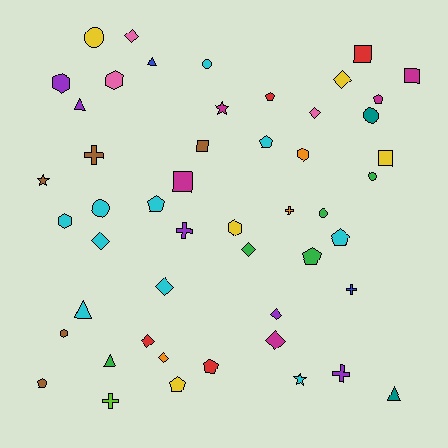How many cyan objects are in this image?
There are 10 cyan objects.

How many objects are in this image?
There are 50 objects.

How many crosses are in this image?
There are 6 crosses.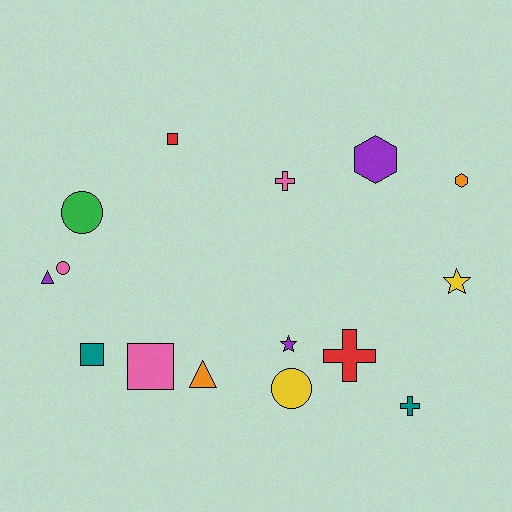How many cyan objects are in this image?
There are no cyan objects.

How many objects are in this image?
There are 15 objects.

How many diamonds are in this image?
There are no diamonds.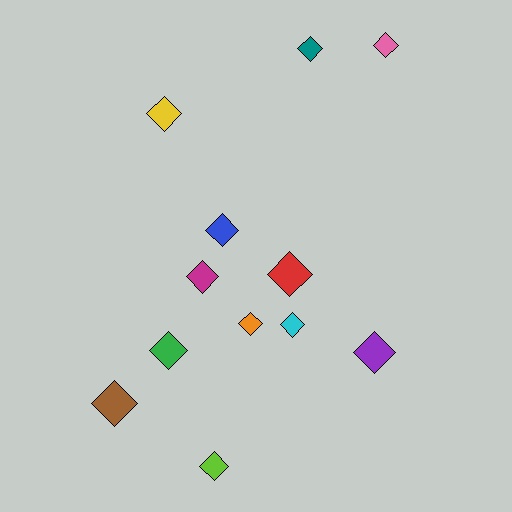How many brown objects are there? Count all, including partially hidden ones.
There is 1 brown object.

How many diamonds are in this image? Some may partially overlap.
There are 12 diamonds.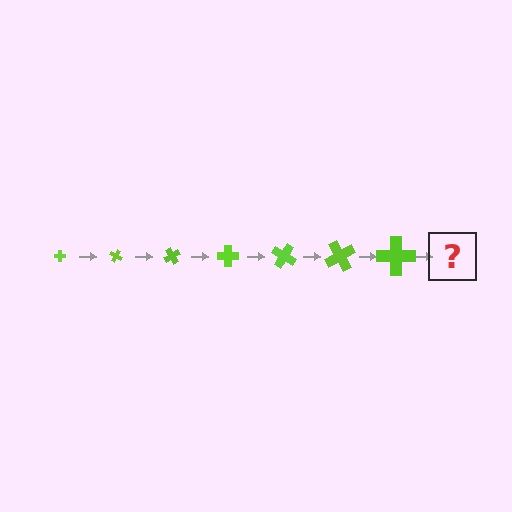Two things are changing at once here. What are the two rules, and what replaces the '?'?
The two rules are that the cross grows larger each step and it rotates 30 degrees each step. The '?' should be a cross, larger than the previous one and rotated 210 degrees from the start.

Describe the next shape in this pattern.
It should be a cross, larger than the previous one and rotated 210 degrees from the start.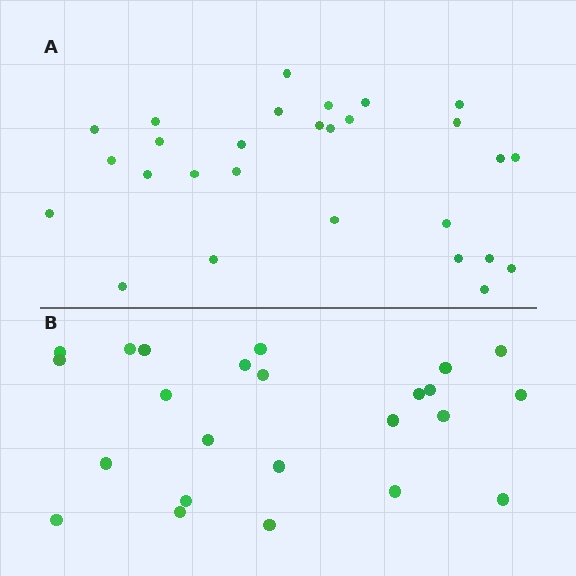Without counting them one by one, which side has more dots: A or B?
Region A (the top region) has more dots.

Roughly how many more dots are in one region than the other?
Region A has about 4 more dots than region B.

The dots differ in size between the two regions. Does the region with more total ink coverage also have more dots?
No. Region B has more total ink coverage because its dots are larger, but region A actually contains more individual dots. Total area can be misleading — the number of items is what matters here.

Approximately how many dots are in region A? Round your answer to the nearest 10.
About 30 dots. (The exact count is 28, which rounds to 30.)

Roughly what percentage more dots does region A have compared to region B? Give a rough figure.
About 15% more.